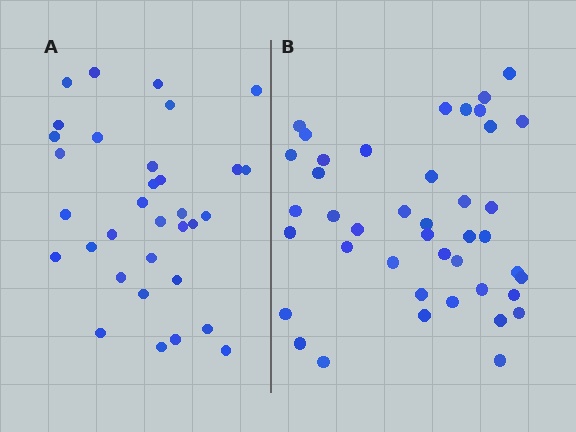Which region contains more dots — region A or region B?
Region B (the right region) has more dots.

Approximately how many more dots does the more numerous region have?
Region B has roughly 8 or so more dots than region A.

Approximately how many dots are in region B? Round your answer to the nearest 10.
About 40 dots. (The exact count is 42, which rounds to 40.)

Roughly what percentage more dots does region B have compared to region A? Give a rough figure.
About 25% more.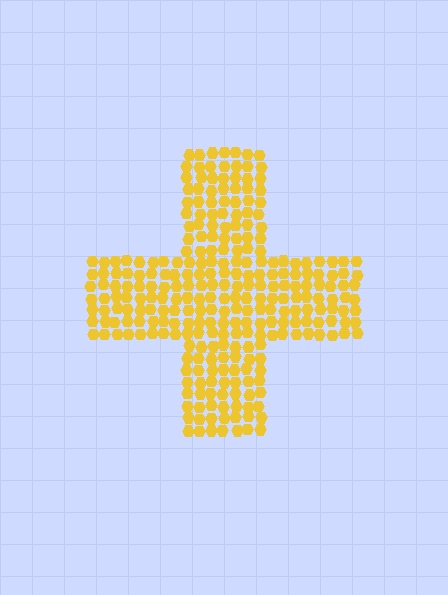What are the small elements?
The small elements are hexagons.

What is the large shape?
The large shape is a cross.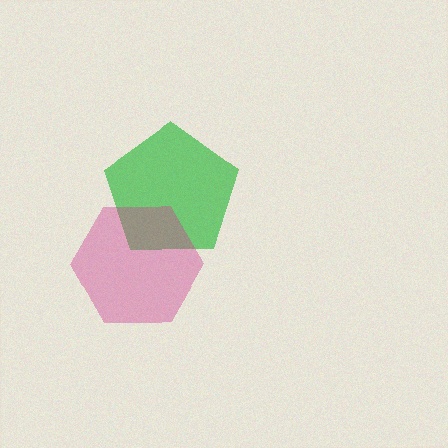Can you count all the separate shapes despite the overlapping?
Yes, there are 2 separate shapes.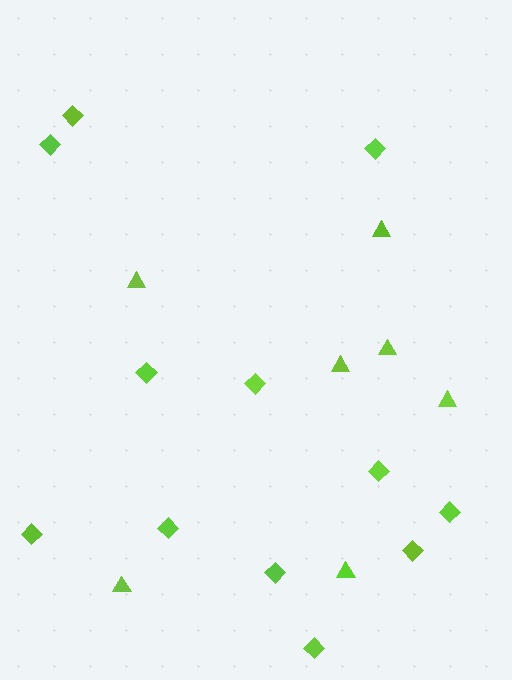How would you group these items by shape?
There are 2 groups: one group of triangles (7) and one group of diamonds (12).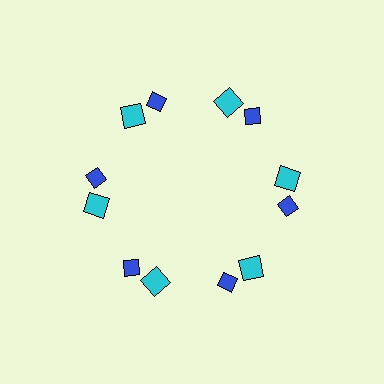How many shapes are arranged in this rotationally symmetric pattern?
There are 12 shapes, arranged in 6 groups of 2.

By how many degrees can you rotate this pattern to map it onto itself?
The pattern maps onto itself every 60 degrees of rotation.